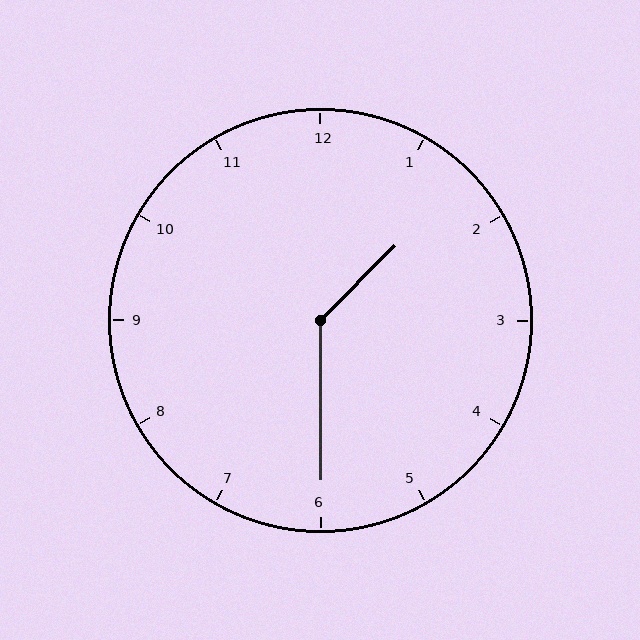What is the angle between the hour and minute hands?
Approximately 135 degrees.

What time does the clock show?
1:30.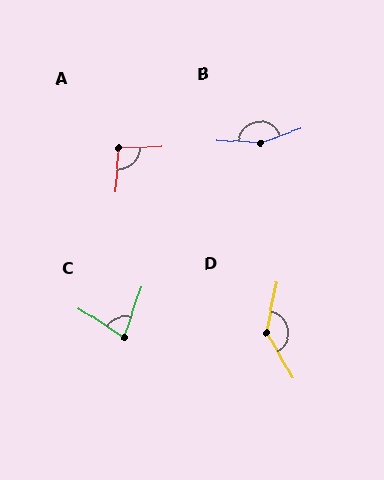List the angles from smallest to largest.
C (75°), A (97°), D (139°), B (158°).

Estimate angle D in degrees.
Approximately 139 degrees.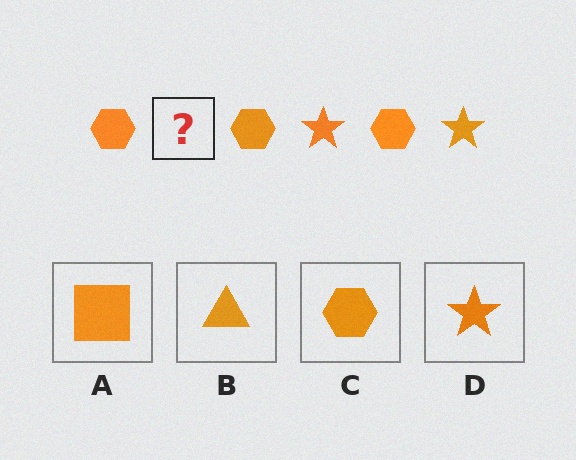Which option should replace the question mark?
Option D.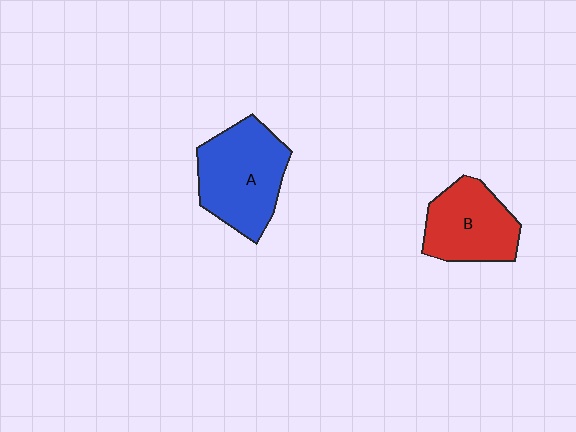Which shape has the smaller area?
Shape B (red).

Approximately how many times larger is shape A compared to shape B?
Approximately 1.3 times.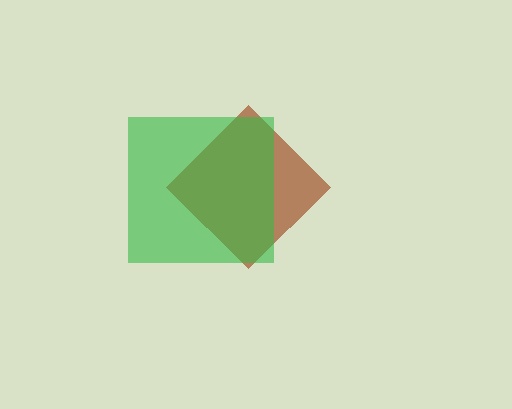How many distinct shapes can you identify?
There are 2 distinct shapes: a brown diamond, a green square.